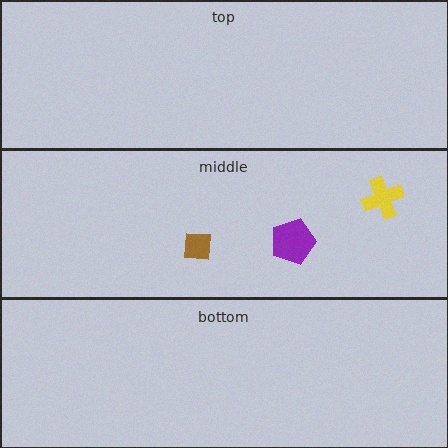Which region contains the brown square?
The middle region.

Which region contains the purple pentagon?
The middle region.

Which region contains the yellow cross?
The middle region.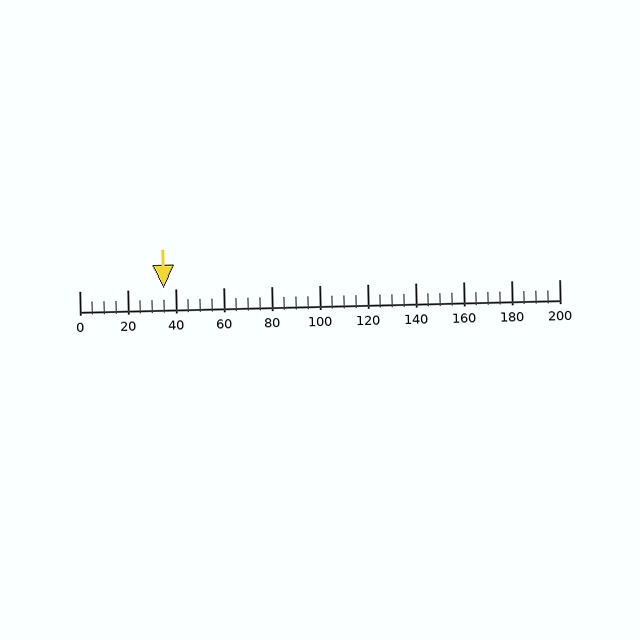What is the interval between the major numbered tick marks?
The major tick marks are spaced 20 units apart.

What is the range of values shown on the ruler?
The ruler shows values from 0 to 200.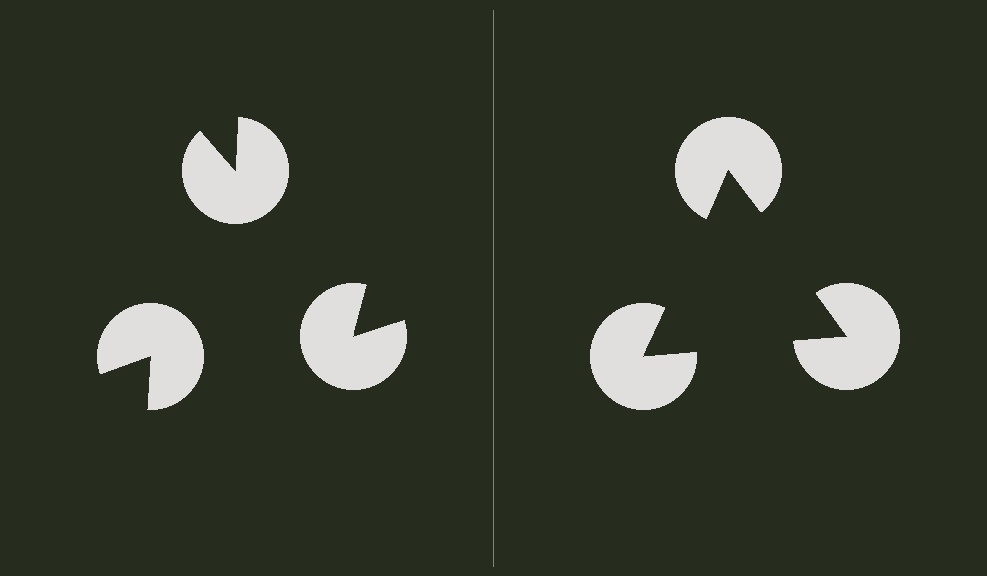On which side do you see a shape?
An illusory triangle appears on the right side. On the left side the wedge cuts are rotated, so no coherent shape forms.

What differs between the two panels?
The pac-man discs are positioned identically on both sides; only the wedge orientations differ. On the right they align to a triangle; on the left they are misaligned.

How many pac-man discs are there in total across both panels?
6 — 3 on each side.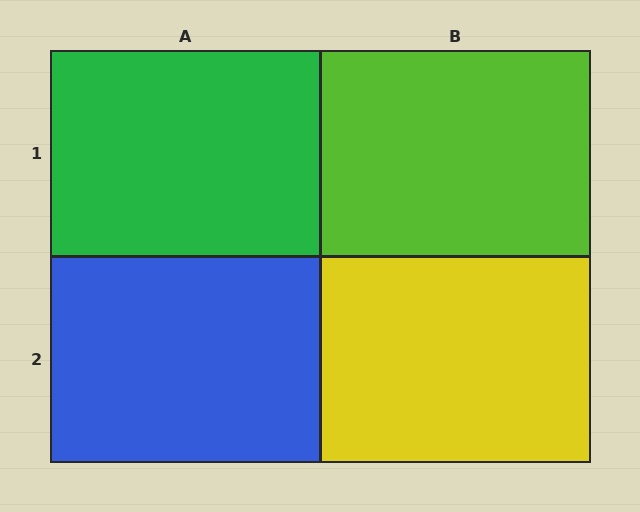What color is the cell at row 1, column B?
Lime.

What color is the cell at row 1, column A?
Green.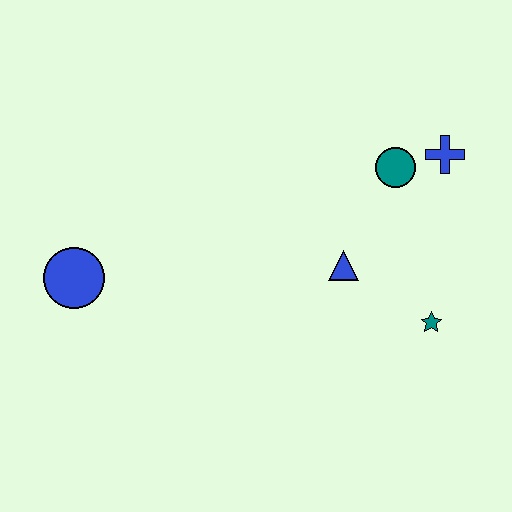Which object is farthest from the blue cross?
The blue circle is farthest from the blue cross.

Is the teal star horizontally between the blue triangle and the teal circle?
No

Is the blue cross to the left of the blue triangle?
No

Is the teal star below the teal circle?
Yes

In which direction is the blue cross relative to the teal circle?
The blue cross is to the right of the teal circle.